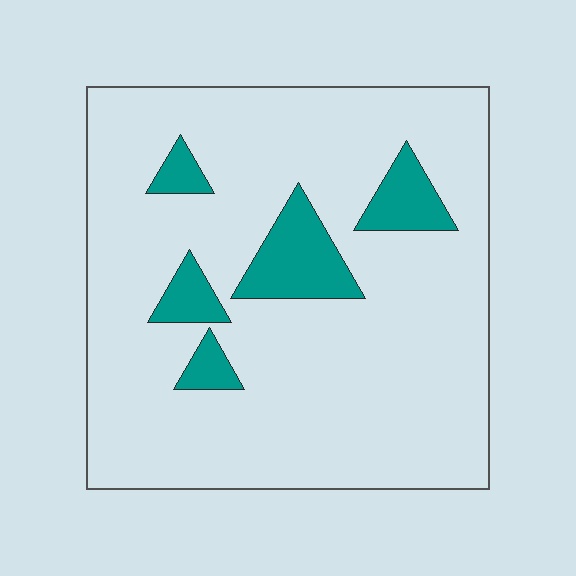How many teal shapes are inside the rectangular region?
5.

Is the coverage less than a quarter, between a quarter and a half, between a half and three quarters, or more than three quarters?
Less than a quarter.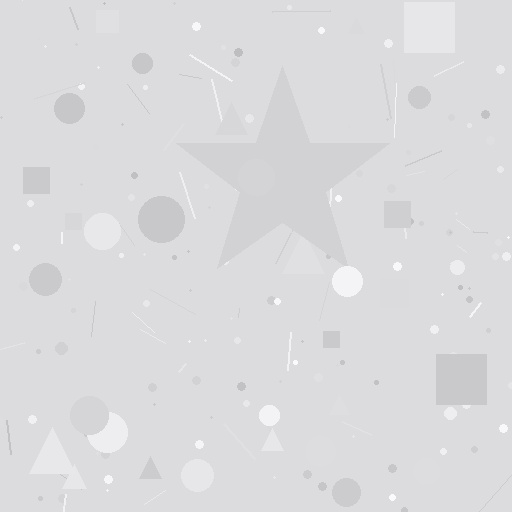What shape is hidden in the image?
A star is hidden in the image.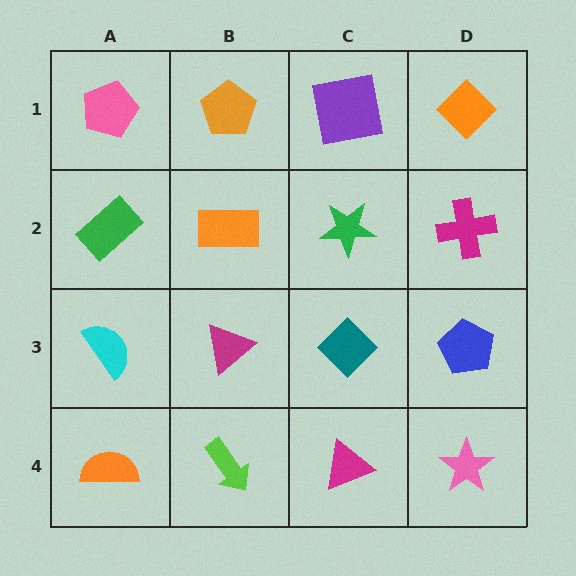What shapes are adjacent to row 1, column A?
A green rectangle (row 2, column A), an orange pentagon (row 1, column B).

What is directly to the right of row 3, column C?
A blue pentagon.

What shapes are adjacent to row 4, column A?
A cyan semicircle (row 3, column A), a lime arrow (row 4, column B).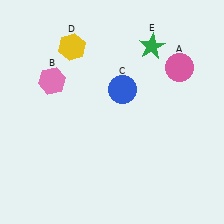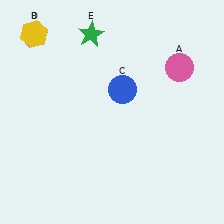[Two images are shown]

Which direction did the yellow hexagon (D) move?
The yellow hexagon (D) moved left.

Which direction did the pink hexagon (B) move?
The pink hexagon (B) moved up.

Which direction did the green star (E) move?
The green star (E) moved left.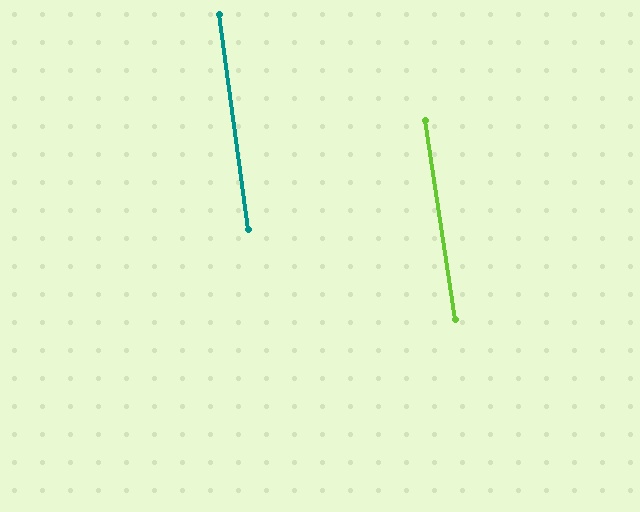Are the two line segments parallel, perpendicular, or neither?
Parallel — their directions differ by only 0.9°.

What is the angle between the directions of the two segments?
Approximately 1 degree.